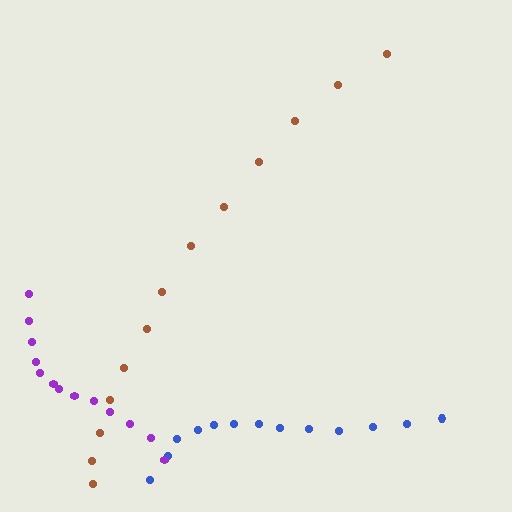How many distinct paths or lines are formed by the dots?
There are 3 distinct paths.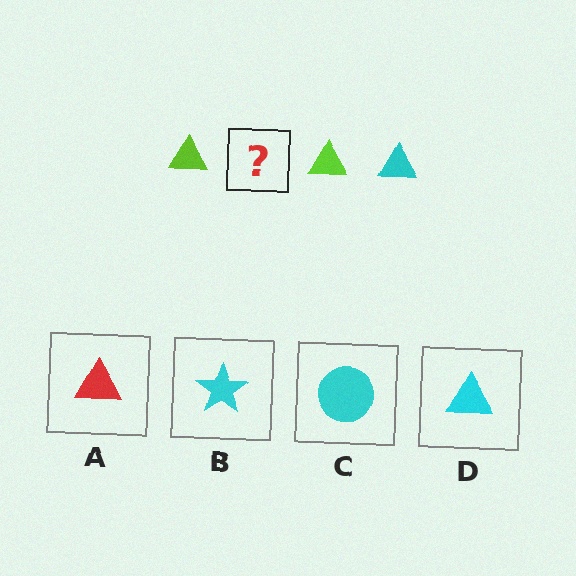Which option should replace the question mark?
Option D.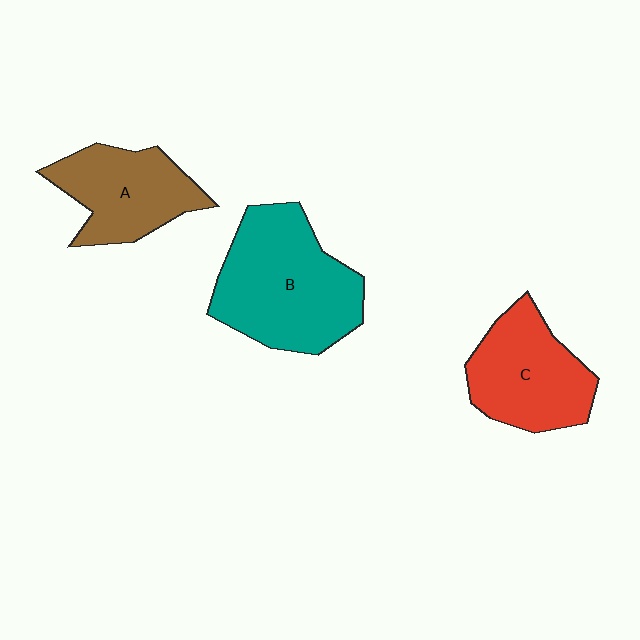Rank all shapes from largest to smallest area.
From largest to smallest: B (teal), C (red), A (brown).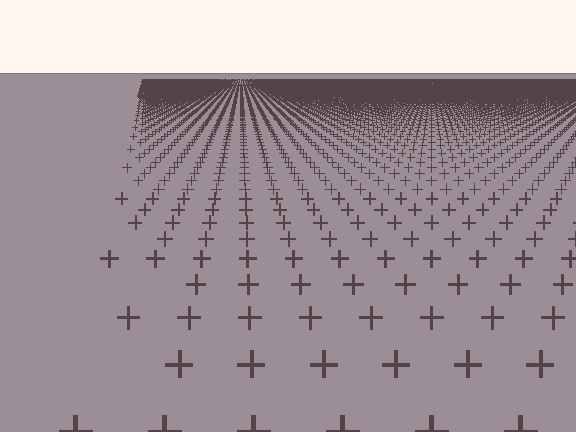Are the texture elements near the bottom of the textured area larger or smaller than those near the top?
Larger. Near the bottom, elements are closer to the viewer and appear at a bigger on-screen size.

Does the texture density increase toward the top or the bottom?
Density increases toward the top.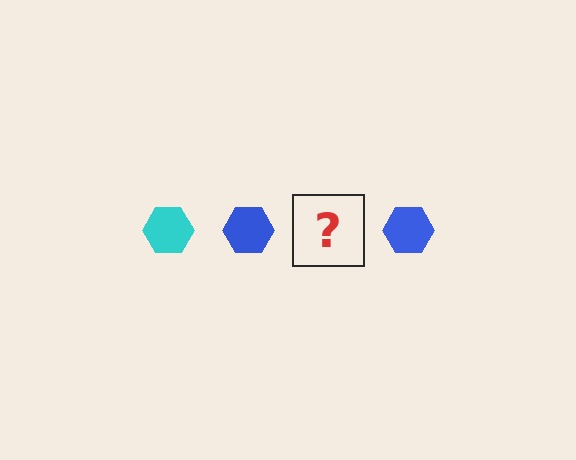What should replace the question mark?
The question mark should be replaced with a cyan hexagon.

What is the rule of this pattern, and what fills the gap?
The rule is that the pattern cycles through cyan, blue hexagons. The gap should be filled with a cyan hexagon.